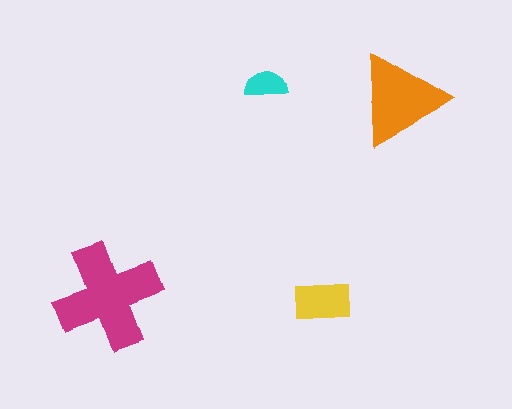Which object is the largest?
The magenta cross.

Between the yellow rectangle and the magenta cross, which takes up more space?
The magenta cross.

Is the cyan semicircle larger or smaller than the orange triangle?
Smaller.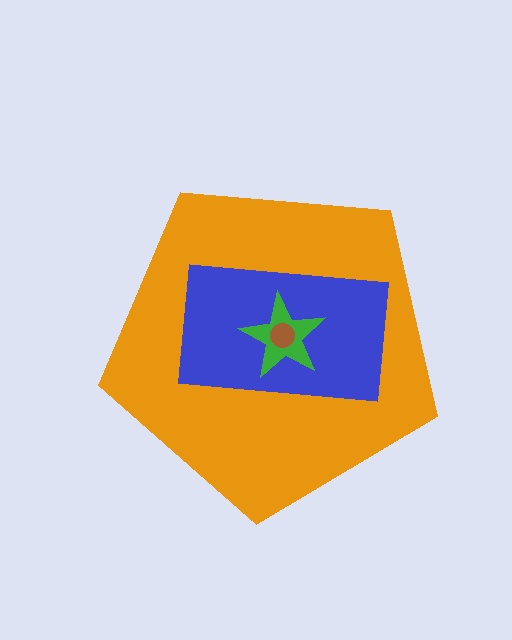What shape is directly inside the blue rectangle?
The green star.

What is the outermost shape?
The orange pentagon.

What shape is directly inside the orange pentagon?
The blue rectangle.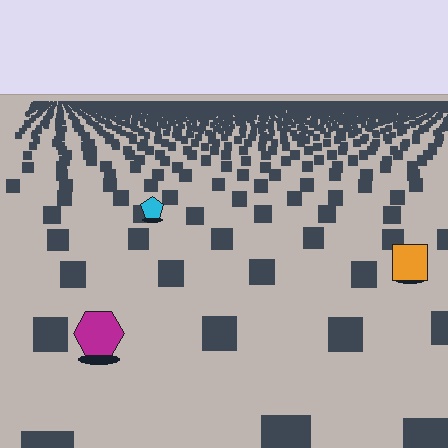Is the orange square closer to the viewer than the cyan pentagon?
Yes. The orange square is closer — you can tell from the texture gradient: the ground texture is coarser near it.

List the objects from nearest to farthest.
From nearest to farthest: the magenta hexagon, the orange square, the cyan pentagon.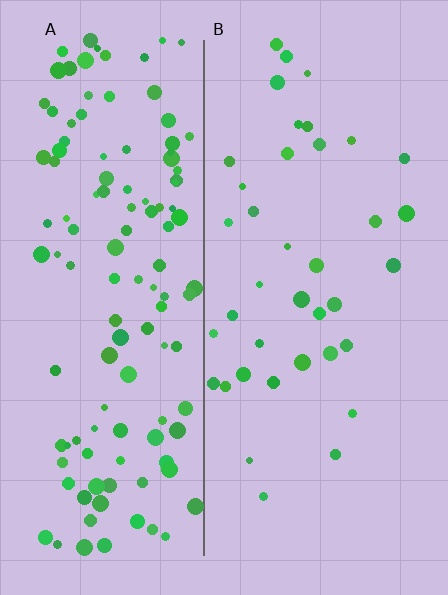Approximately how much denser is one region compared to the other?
Approximately 3.3× — region A over region B.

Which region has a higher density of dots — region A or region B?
A (the left).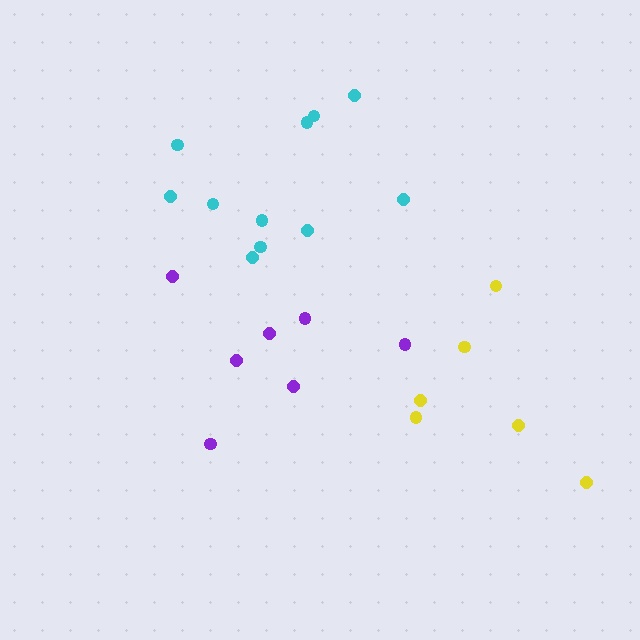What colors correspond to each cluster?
The clusters are colored: yellow, cyan, purple.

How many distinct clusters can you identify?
There are 3 distinct clusters.